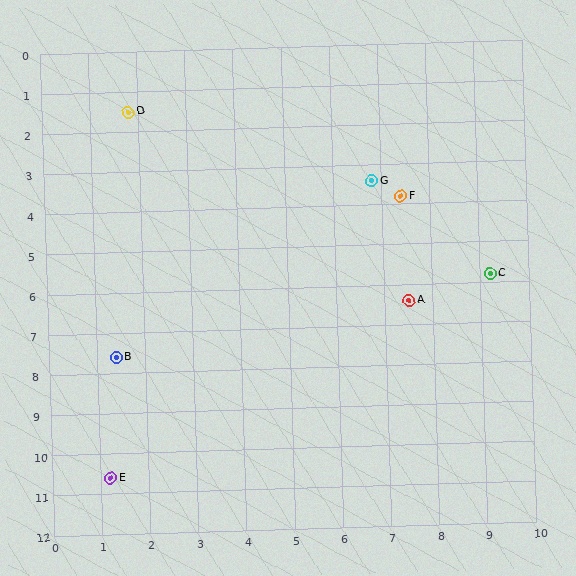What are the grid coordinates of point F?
Point F is at approximately (7.4, 3.8).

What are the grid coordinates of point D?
Point D is at approximately (1.8, 1.5).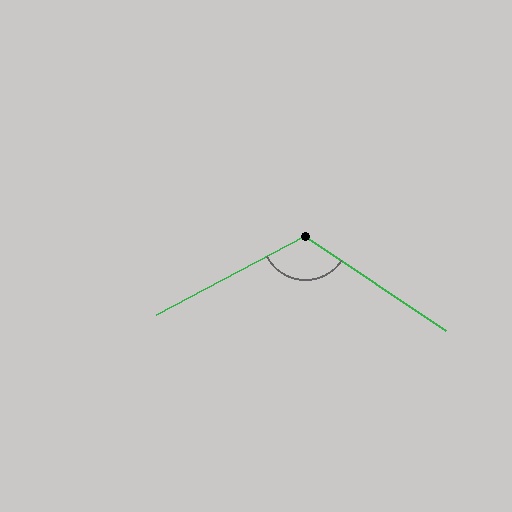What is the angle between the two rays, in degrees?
Approximately 118 degrees.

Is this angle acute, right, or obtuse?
It is obtuse.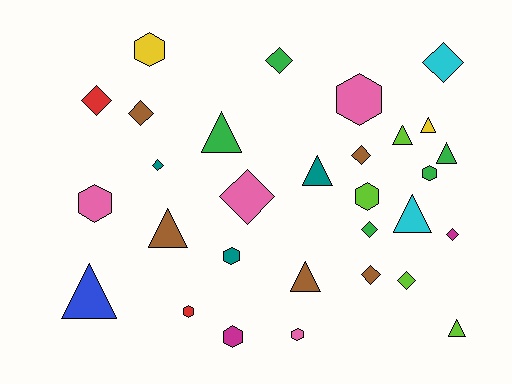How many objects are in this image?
There are 30 objects.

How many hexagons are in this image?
There are 9 hexagons.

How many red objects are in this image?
There are 2 red objects.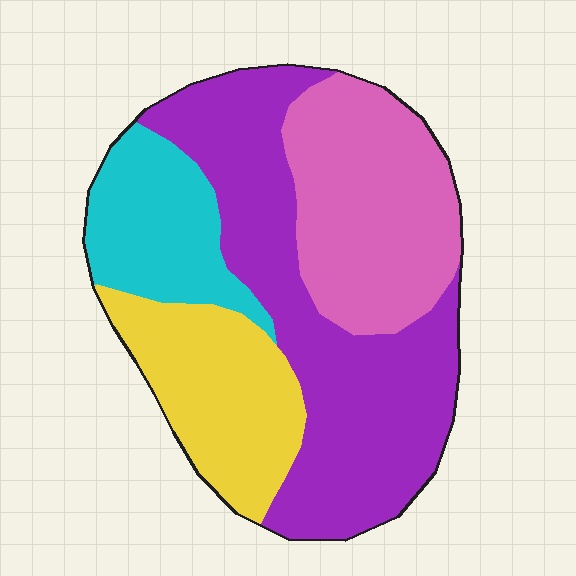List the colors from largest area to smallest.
From largest to smallest: purple, pink, yellow, cyan.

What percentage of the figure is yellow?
Yellow covers about 20% of the figure.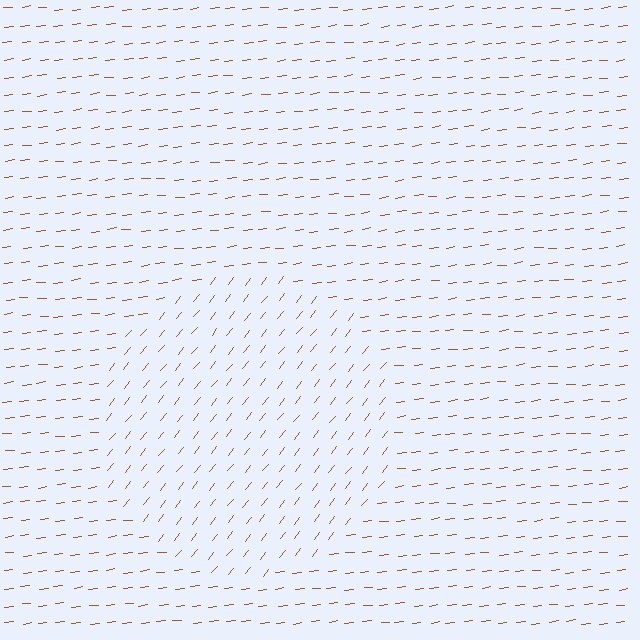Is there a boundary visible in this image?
Yes, there is a texture boundary formed by a change in line orientation.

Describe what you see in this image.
The image is filled with small brown line segments. A circle region in the image has lines oriented differently from the surrounding lines, creating a visible texture boundary.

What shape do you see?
I see a circle.